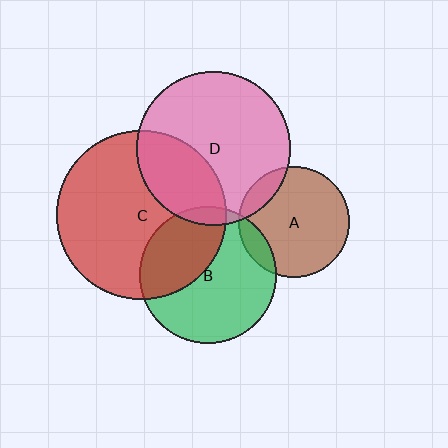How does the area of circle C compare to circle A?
Approximately 2.3 times.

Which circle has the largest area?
Circle C (red).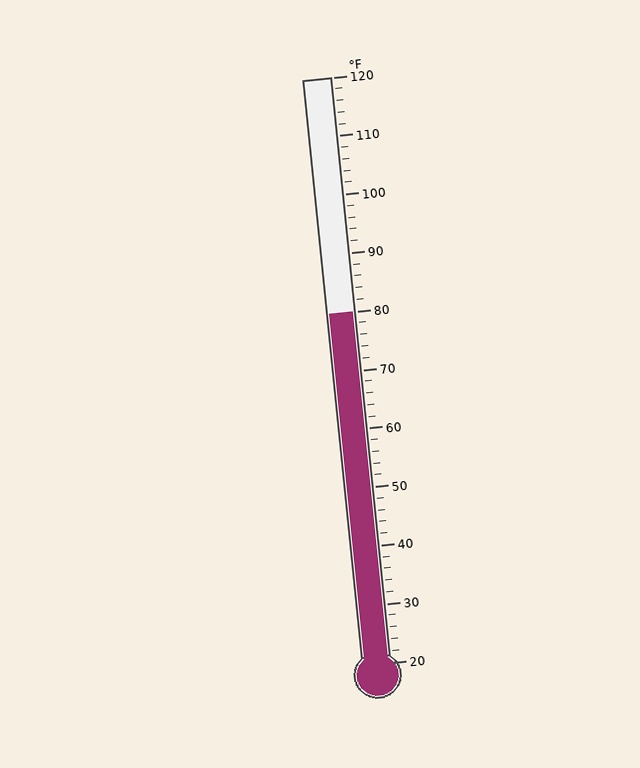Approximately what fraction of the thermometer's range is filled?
The thermometer is filled to approximately 60% of its range.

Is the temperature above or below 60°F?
The temperature is above 60°F.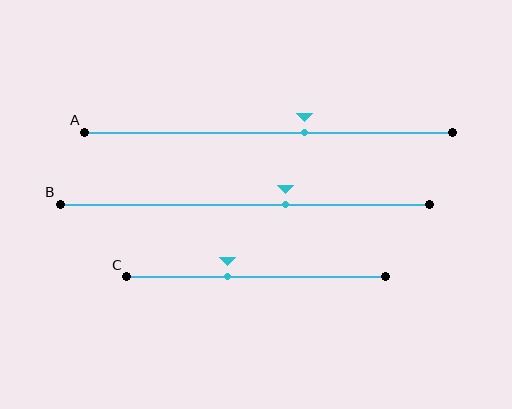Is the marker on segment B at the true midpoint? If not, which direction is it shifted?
No, the marker on segment B is shifted to the right by about 11% of the segment length.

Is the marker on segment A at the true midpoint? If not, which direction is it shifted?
No, the marker on segment A is shifted to the right by about 10% of the segment length.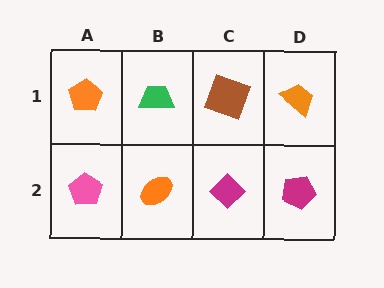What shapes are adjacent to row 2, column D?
An orange trapezoid (row 1, column D), a magenta diamond (row 2, column C).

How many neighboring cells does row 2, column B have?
3.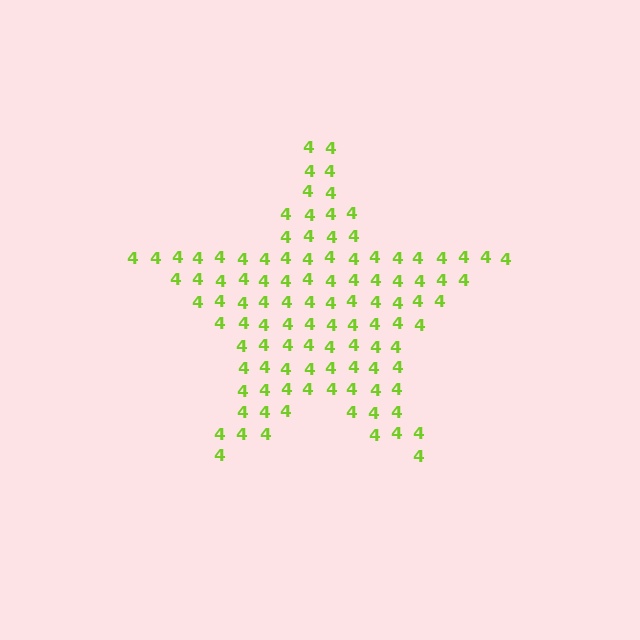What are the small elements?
The small elements are digit 4's.